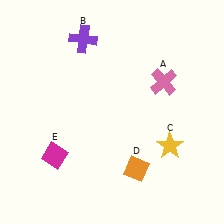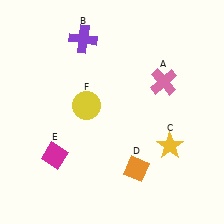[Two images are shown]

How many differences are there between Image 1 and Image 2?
There is 1 difference between the two images.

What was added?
A yellow circle (F) was added in Image 2.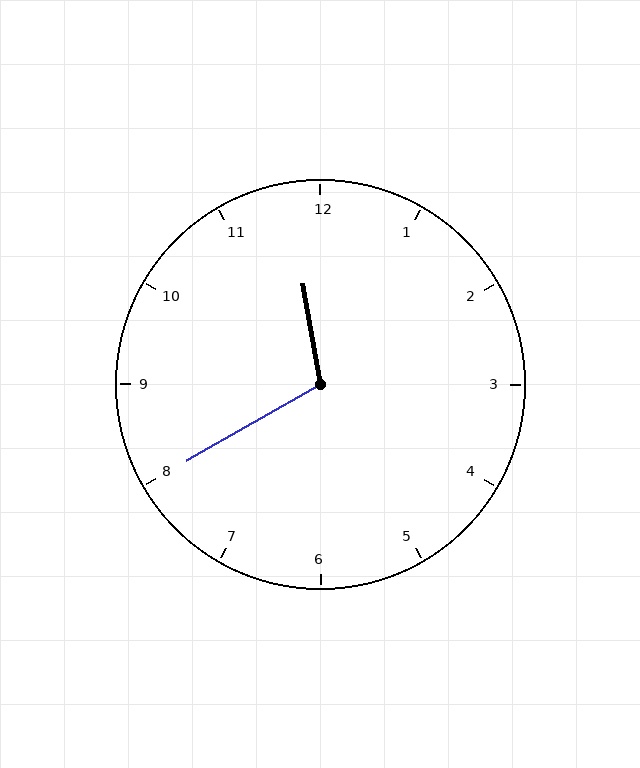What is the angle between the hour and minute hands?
Approximately 110 degrees.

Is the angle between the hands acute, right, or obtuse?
It is obtuse.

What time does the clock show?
11:40.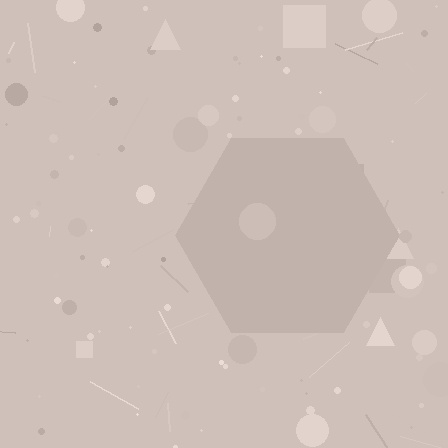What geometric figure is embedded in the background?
A hexagon is embedded in the background.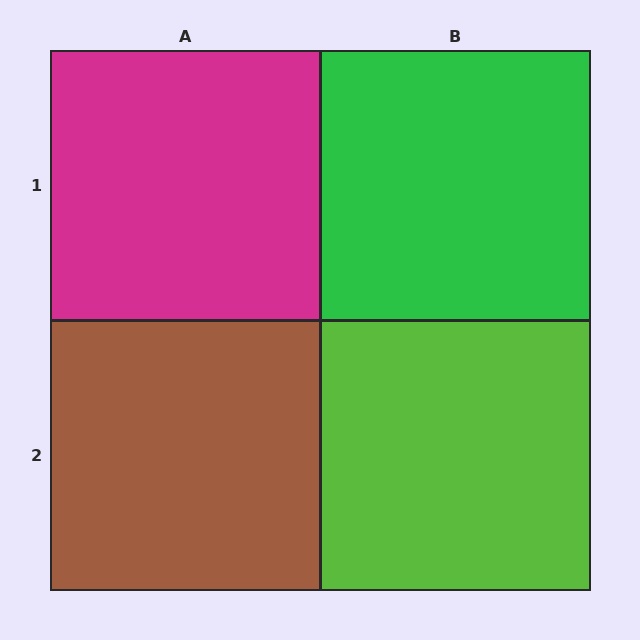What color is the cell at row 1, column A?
Magenta.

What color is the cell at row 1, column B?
Green.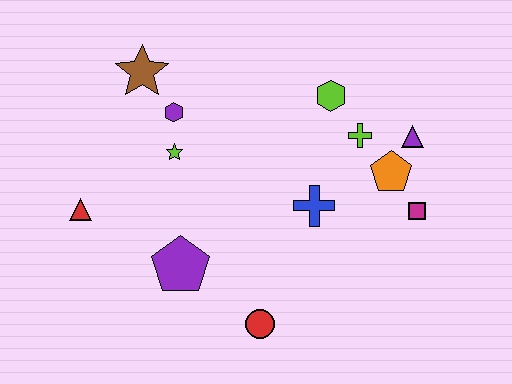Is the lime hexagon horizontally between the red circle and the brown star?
No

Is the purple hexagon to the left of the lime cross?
Yes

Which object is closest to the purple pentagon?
The red circle is closest to the purple pentagon.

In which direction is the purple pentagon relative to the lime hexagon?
The purple pentagon is below the lime hexagon.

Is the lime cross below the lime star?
No